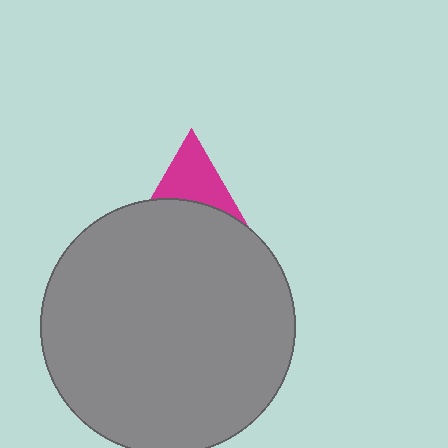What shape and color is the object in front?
The object in front is a gray circle.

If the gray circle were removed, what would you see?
You would see the complete magenta triangle.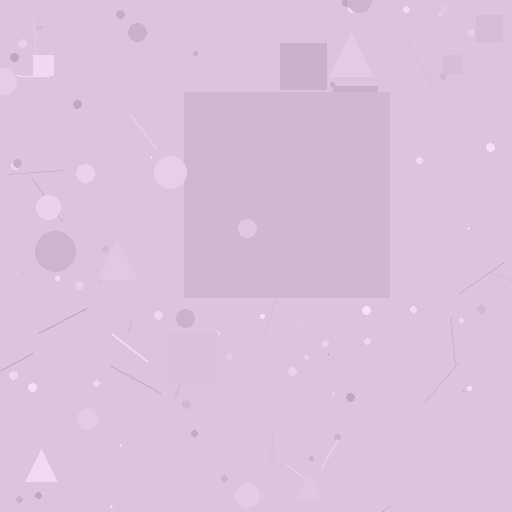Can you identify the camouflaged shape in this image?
The camouflaged shape is a square.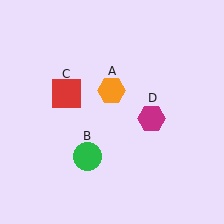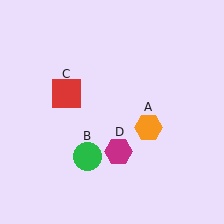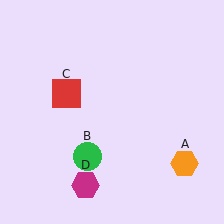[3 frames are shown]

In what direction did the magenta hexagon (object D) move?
The magenta hexagon (object D) moved down and to the left.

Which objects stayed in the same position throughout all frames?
Green circle (object B) and red square (object C) remained stationary.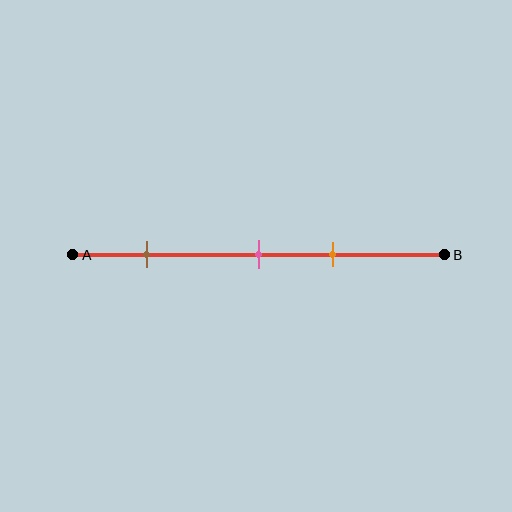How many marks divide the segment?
There are 3 marks dividing the segment.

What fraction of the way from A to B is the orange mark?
The orange mark is approximately 70% (0.7) of the way from A to B.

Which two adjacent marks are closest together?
The pink and orange marks are the closest adjacent pair.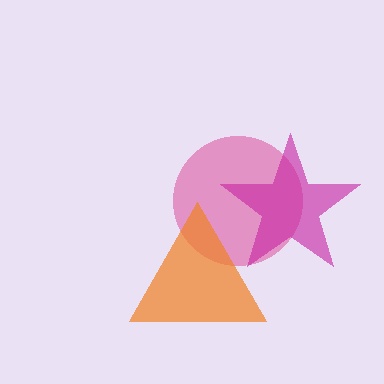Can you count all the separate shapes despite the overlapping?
Yes, there are 3 separate shapes.